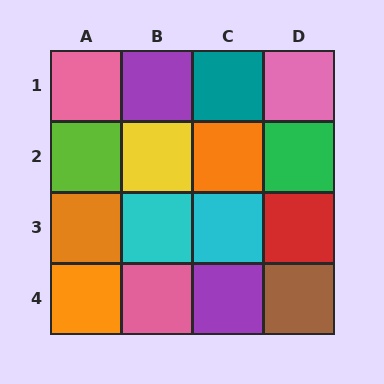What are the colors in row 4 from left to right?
Orange, pink, purple, brown.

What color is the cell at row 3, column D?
Red.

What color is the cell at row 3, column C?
Cyan.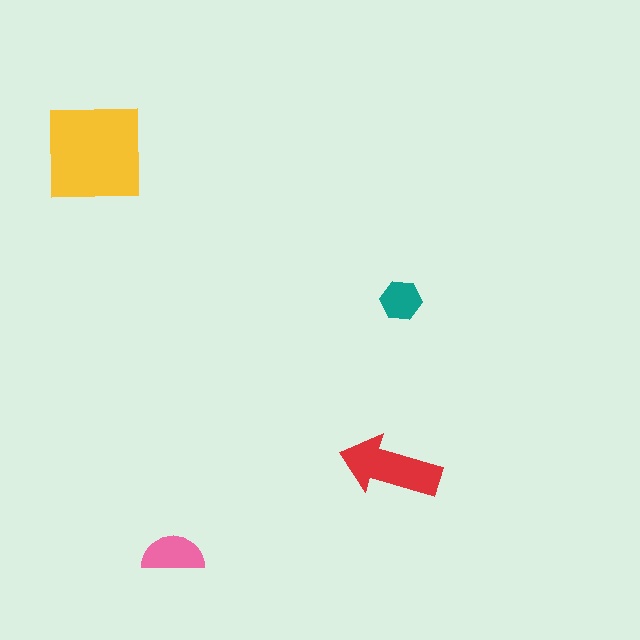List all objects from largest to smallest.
The yellow square, the red arrow, the pink semicircle, the teal hexagon.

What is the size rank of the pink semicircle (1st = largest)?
3rd.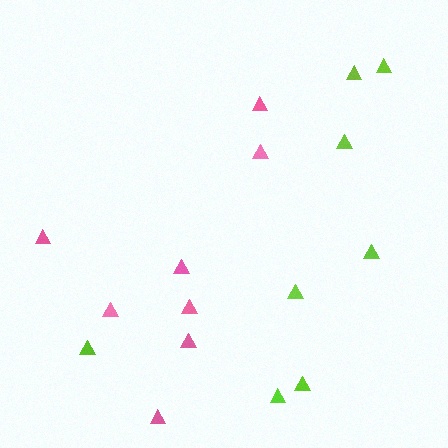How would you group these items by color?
There are 2 groups: one group of pink triangles (8) and one group of lime triangles (8).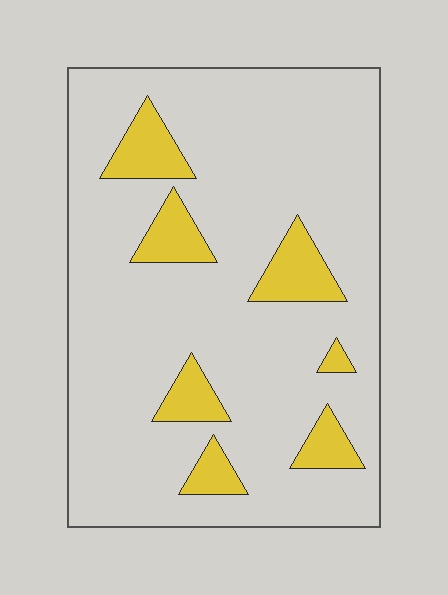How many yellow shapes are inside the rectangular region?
7.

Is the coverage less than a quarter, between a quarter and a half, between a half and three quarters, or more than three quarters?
Less than a quarter.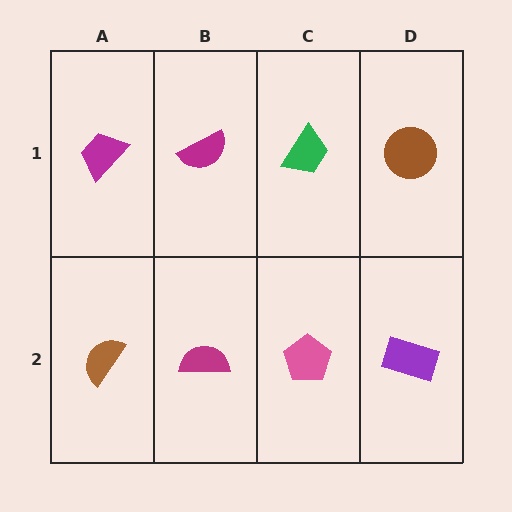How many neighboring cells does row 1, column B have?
3.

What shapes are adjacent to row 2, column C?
A green trapezoid (row 1, column C), a magenta semicircle (row 2, column B), a purple rectangle (row 2, column D).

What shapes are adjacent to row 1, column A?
A brown semicircle (row 2, column A), a magenta semicircle (row 1, column B).